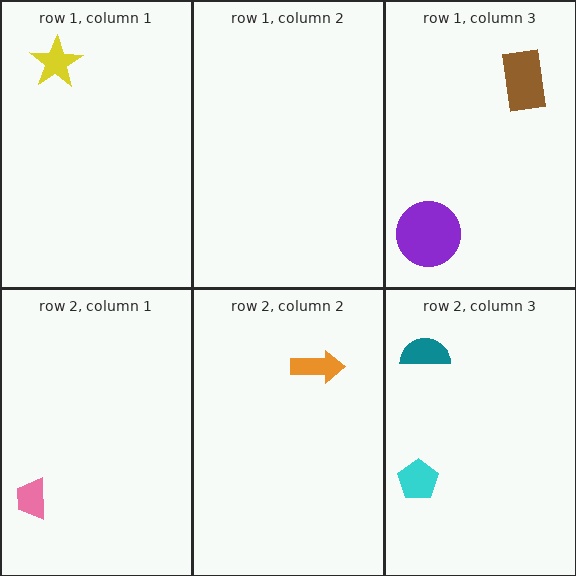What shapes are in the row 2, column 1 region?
The pink trapezoid.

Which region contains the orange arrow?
The row 2, column 2 region.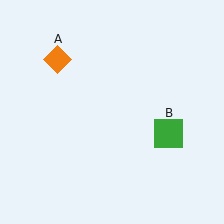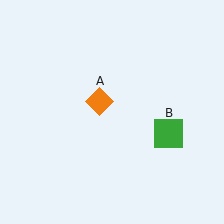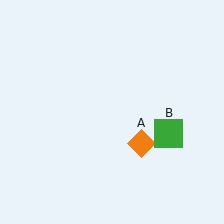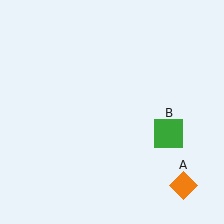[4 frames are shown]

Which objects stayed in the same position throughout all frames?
Green square (object B) remained stationary.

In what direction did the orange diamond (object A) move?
The orange diamond (object A) moved down and to the right.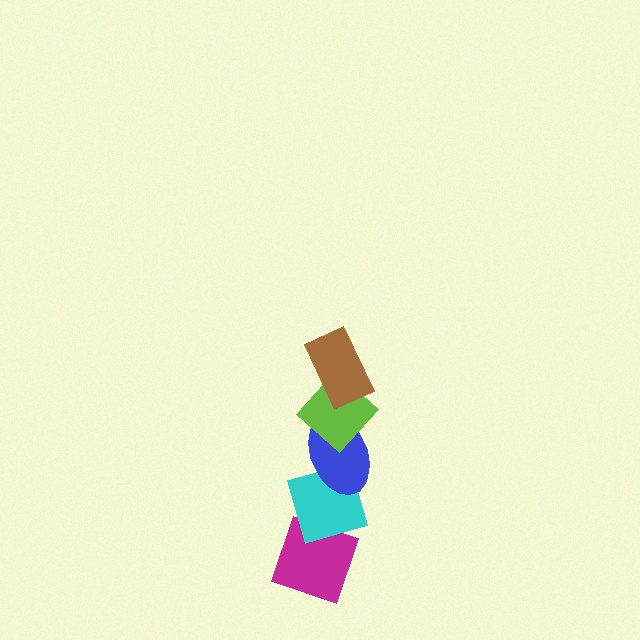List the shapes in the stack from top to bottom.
From top to bottom: the brown rectangle, the lime diamond, the blue ellipse, the cyan diamond, the magenta diamond.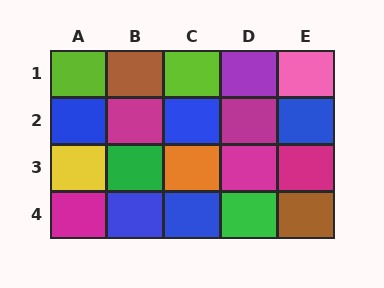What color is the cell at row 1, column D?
Purple.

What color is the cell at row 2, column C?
Blue.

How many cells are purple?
1 cell is purple.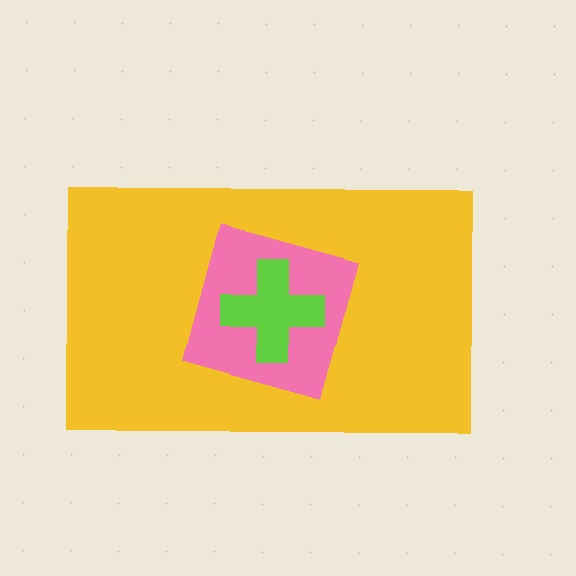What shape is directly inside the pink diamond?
The lime cross.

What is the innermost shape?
The lime cross.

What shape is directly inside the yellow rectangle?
The pink diamond.